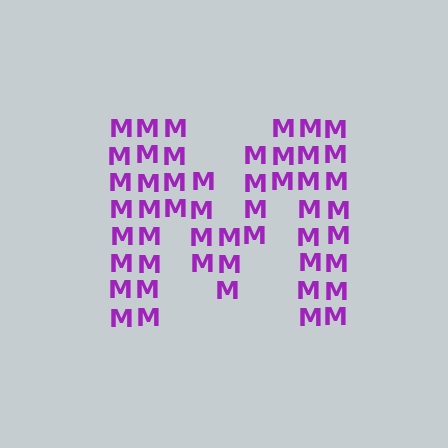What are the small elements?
The small elements are letter M's.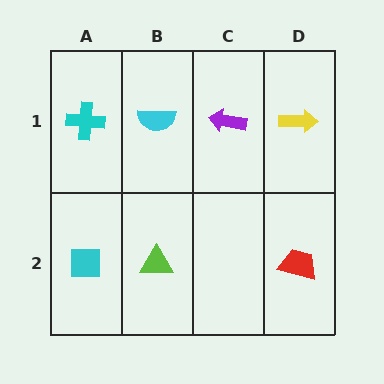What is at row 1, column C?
A purple arrow.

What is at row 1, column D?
A yellow arrow.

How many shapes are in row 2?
3 shapes.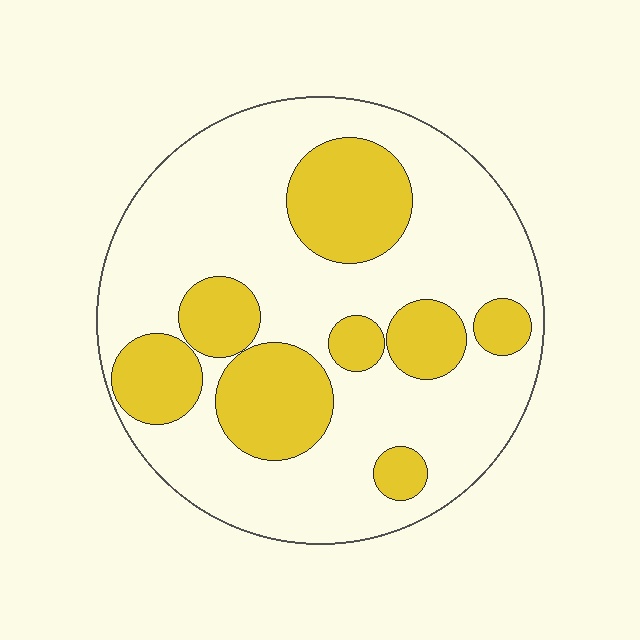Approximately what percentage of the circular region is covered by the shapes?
Approximately 30%.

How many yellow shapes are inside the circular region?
8.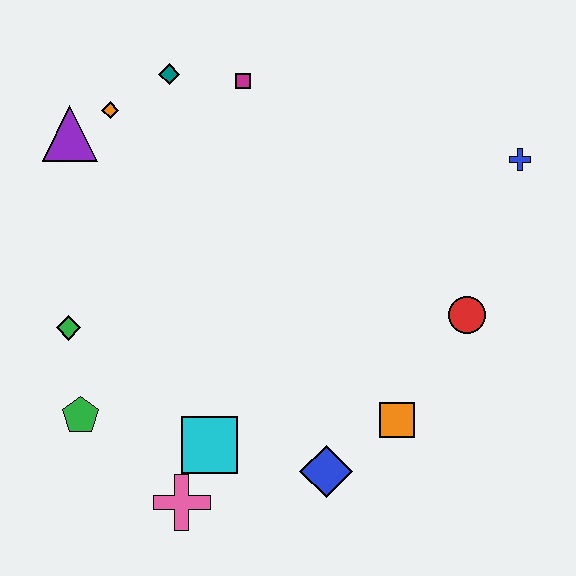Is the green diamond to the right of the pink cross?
No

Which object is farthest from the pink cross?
The blue cross is farthest from the pink cross.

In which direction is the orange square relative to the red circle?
The orange square is below the red circle.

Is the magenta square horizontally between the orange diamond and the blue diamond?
Yes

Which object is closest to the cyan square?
The pink cross is closest to the cyan square.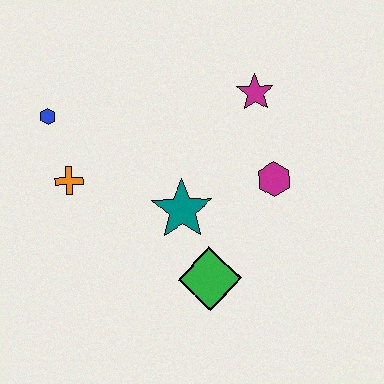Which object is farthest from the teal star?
The blue hexagon is farthest from the teal star.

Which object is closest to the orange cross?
The blue hexagon is closest to the orange cross.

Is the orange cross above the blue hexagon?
No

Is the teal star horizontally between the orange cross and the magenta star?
Yes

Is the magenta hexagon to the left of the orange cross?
No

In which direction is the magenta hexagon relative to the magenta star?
The magenta hexagon is below the magenta star.